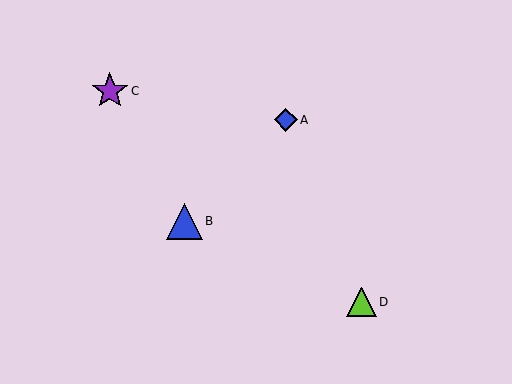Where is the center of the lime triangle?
The center of the lime triangle is at (362, 302).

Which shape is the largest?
The purple star (labeled C) is the largest.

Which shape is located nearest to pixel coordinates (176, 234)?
The blue triangle (labeled B) at (184, 221) is nearest to that location.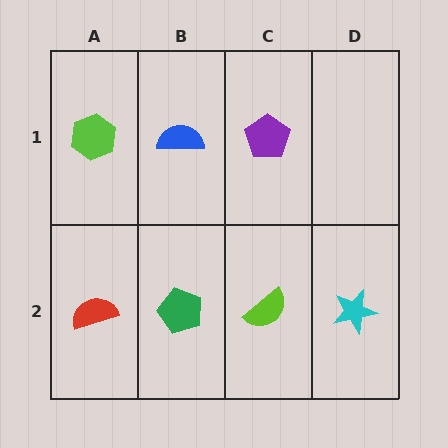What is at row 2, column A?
A red semicircle.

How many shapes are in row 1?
3 shapes.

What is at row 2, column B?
A green pentagon.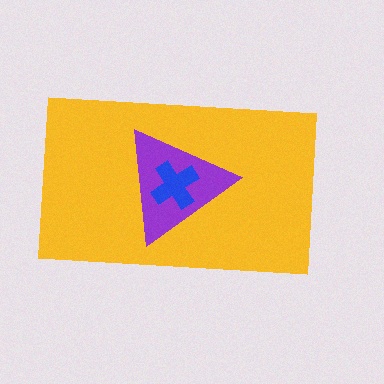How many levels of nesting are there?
3.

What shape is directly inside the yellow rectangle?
The purple triangle.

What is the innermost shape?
The blue cross.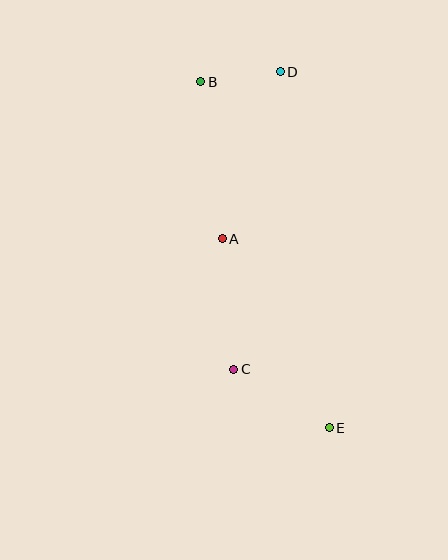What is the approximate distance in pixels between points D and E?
The distance between D and E is approximately 359 pixels.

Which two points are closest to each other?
Points B and D are closest to each other.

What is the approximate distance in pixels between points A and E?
The distance between A and E is approximately 217 pixels.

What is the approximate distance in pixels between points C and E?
The distance between C and E is approximately 112 pixels.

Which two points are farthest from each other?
Points B and E are farthest from each other.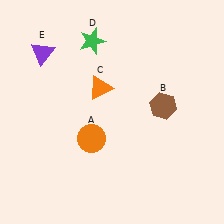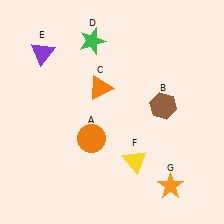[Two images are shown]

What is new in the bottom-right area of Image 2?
A yellow triangle (F) was added in the bottom-right area of Image 2.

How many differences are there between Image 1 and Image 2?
There are 2 differences between the two images.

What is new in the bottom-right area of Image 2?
An orange star (G) was added in the bottom-right area of Image 2.